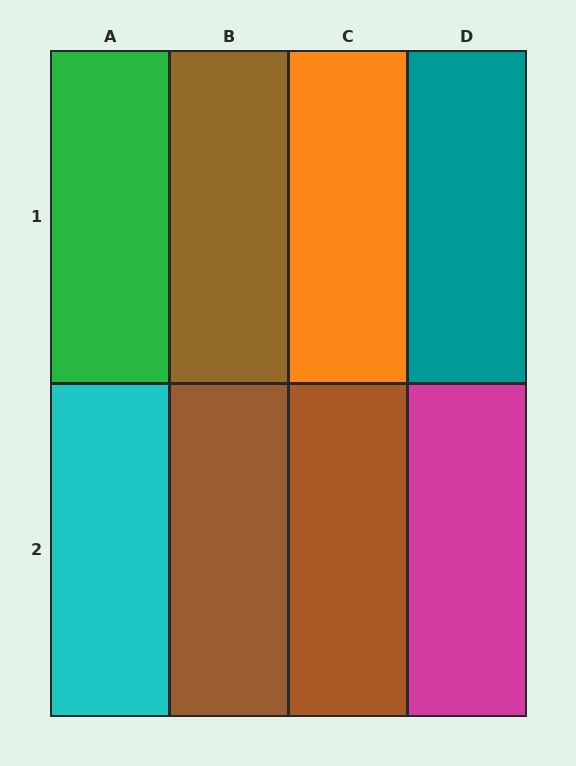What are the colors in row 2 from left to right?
Cyan, brown, brown, magenta.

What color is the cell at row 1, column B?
Brown.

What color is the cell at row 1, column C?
Orange.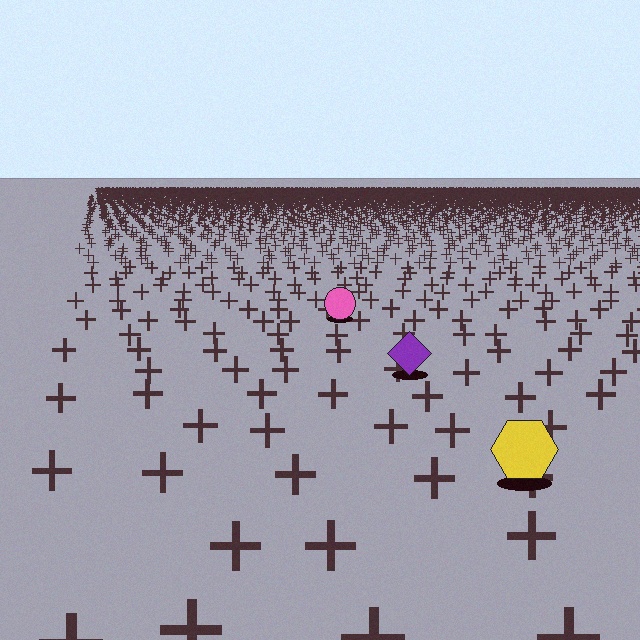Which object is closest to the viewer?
The yellow hexagon is closest. The texture marks near it are larger and more spread out.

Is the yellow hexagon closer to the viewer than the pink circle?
Yes. The yellow hexagon is closer — you can tell from the texture gradient: the ground texture is coarser near it.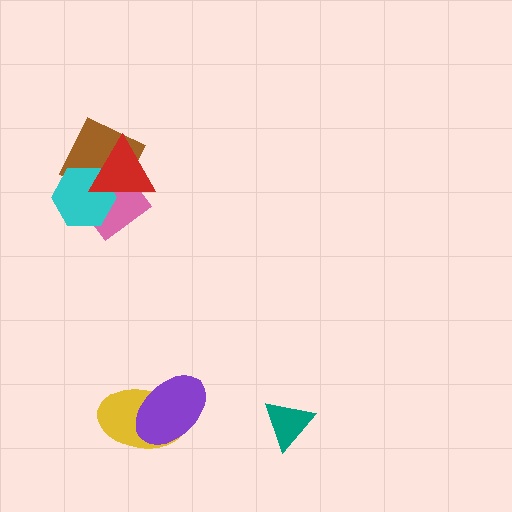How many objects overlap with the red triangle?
3 objects overlap with the red triangle.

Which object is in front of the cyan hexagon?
The red triangle is in front of the cyan hexagon.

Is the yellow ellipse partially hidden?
Yes, it is partially covered by another shape.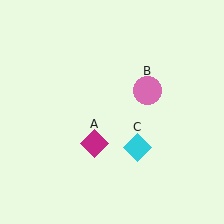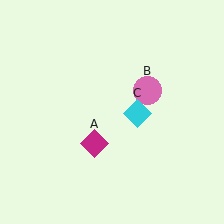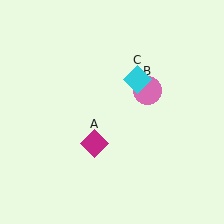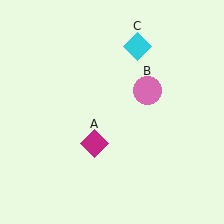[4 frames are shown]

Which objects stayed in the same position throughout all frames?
Magenta diamond (object A) and pink circle (object B) remained stationary.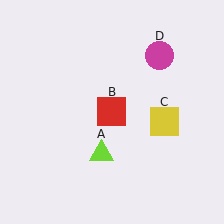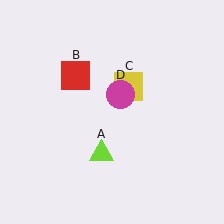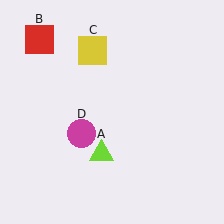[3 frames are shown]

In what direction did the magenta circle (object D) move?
The magenta circle (object D) moved down and to the left.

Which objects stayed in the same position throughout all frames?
Lime triangle (object A) remained stationary.